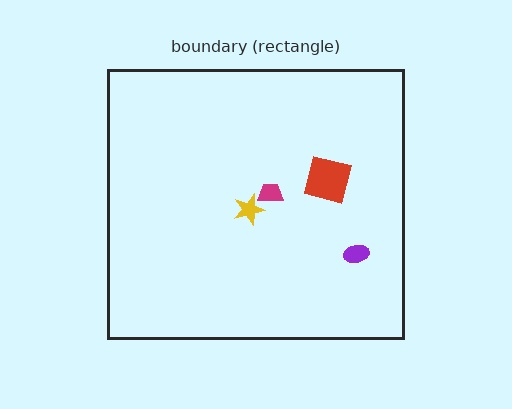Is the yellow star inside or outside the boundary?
Inside.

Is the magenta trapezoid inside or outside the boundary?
Inside.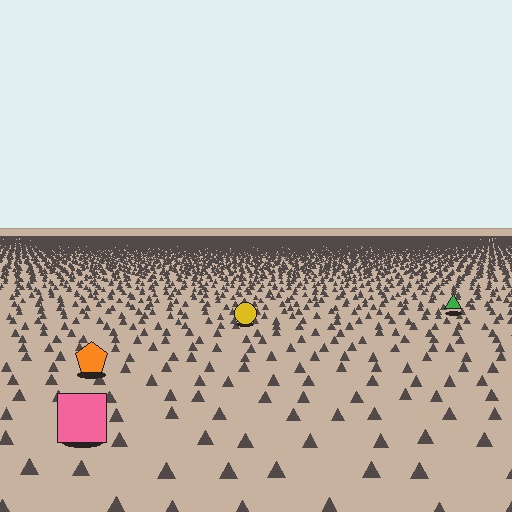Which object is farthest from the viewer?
The green triangle is farthest from the viewer. It appears smaller and the ground texture around it is denser.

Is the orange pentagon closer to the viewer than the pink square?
No. The pink square is closer — you can tell from the texture gradient: the ground texture is coarser near it.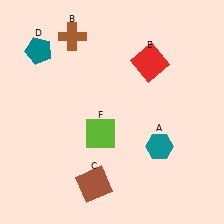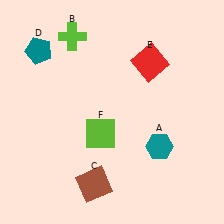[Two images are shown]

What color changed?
The cross (B) changed from brown in Image 1 to lime in Image 2.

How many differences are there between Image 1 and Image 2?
There is 1 difference between the two images.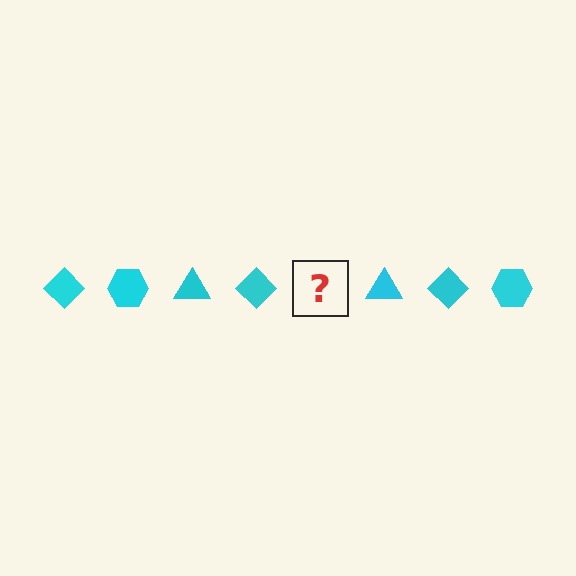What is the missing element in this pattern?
The missing element is a cyan hexagon.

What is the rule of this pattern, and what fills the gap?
The rule is that the pattern cycles through diamond, hexagon, triangle shapes in cyan. The gap should be filled with a cyan hexagon.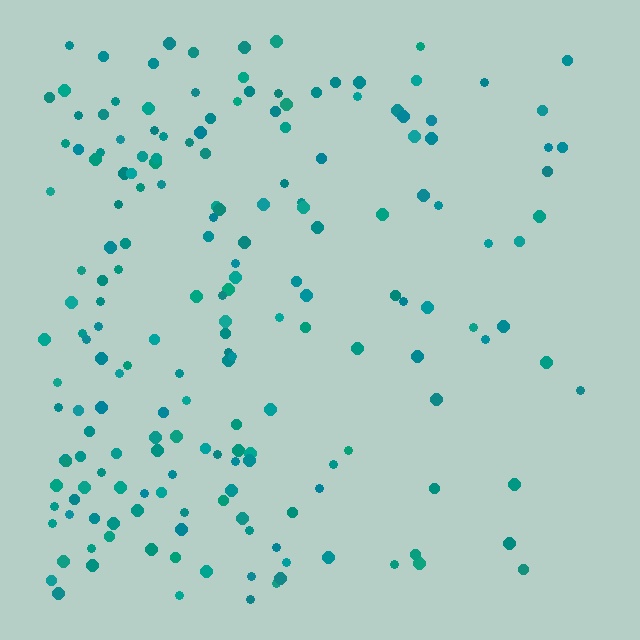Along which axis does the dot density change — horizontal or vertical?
Horizontal.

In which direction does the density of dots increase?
From right to left, with the left side densest.